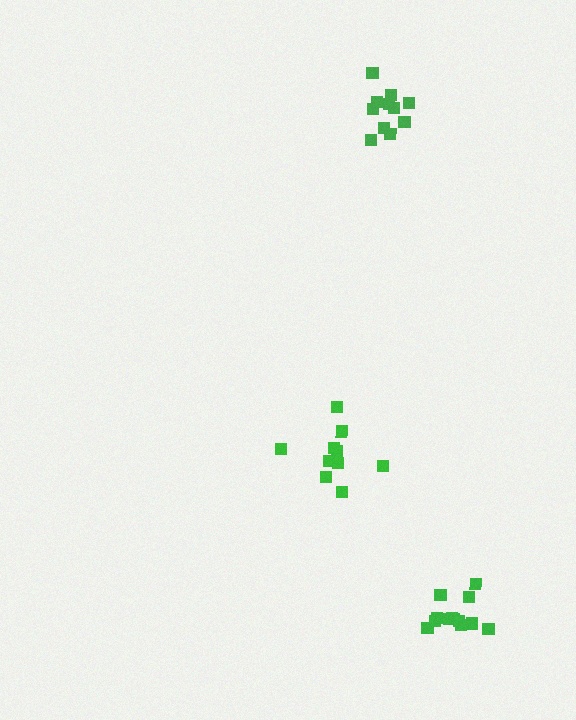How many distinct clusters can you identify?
There are 3 distinct clusters.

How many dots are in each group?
Group 1: 13 dots, Group 2: 10 dots, Group 3: 11 dots (34 total).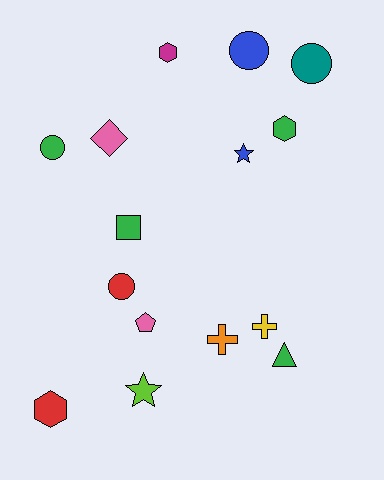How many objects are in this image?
There are 15 objects.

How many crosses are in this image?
There are 2 crosses.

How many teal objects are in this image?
There is 1 teal object.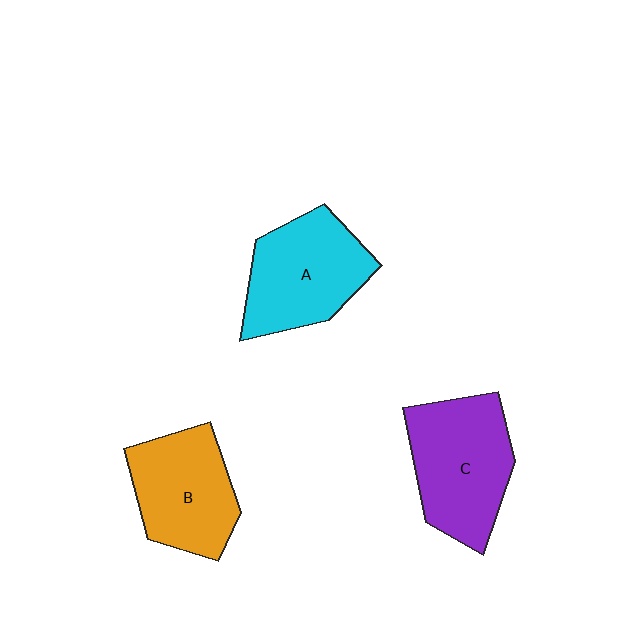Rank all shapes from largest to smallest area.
From largest to smallest: C (purple), A (cyan), B (orange).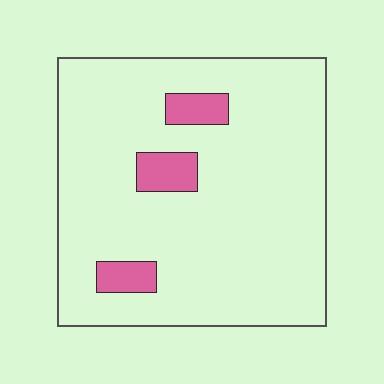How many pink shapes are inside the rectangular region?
3.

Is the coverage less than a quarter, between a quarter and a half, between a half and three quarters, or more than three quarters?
Less than a quarter.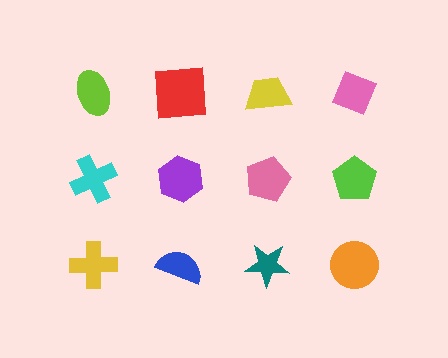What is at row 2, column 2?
A purple hexagon.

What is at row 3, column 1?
A yellow cross.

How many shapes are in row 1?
4 shapes.